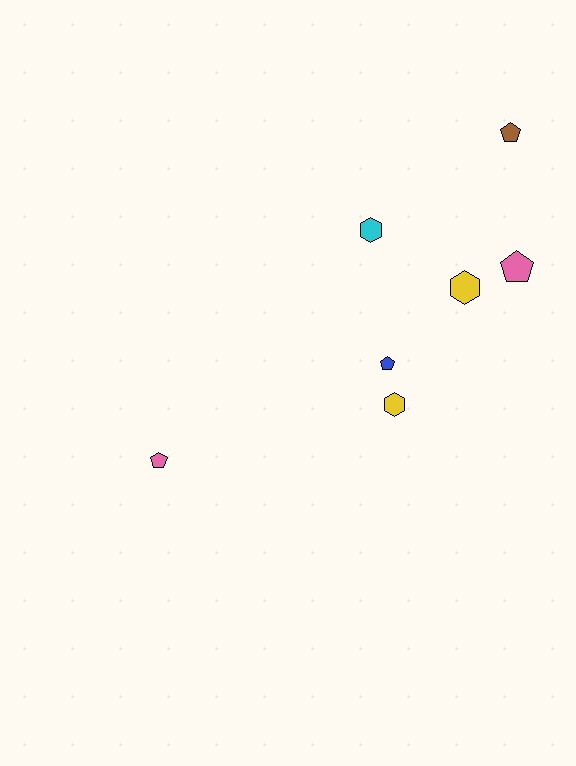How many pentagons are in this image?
There are 4 pentagons.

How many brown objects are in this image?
There is 1 brown object.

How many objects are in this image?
There are 7 objects.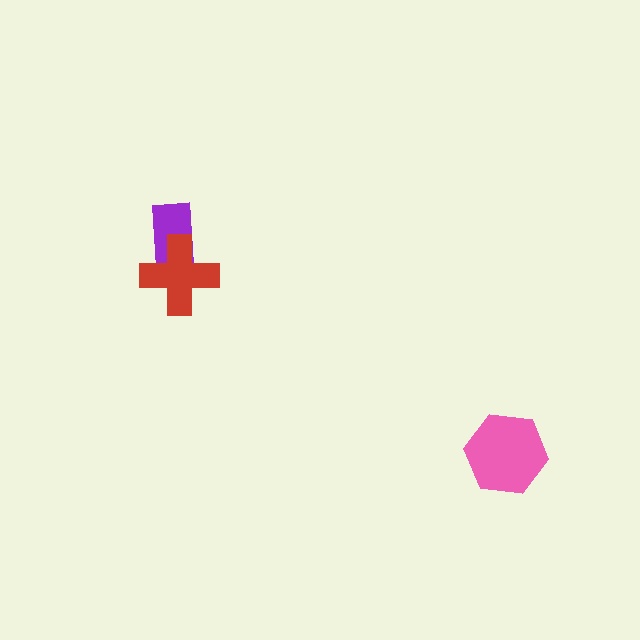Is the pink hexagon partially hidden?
No, no other shape covers it.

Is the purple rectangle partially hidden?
Yes, it is partially covered by another shape.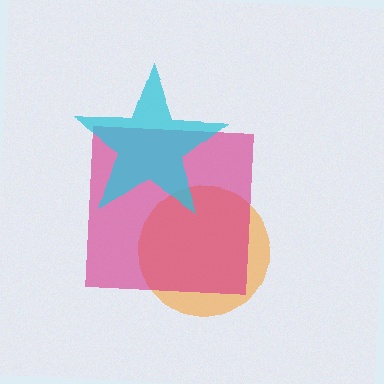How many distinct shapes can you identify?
There are 3 distinct shapes: an orange circle, a magenta square, a cyan star.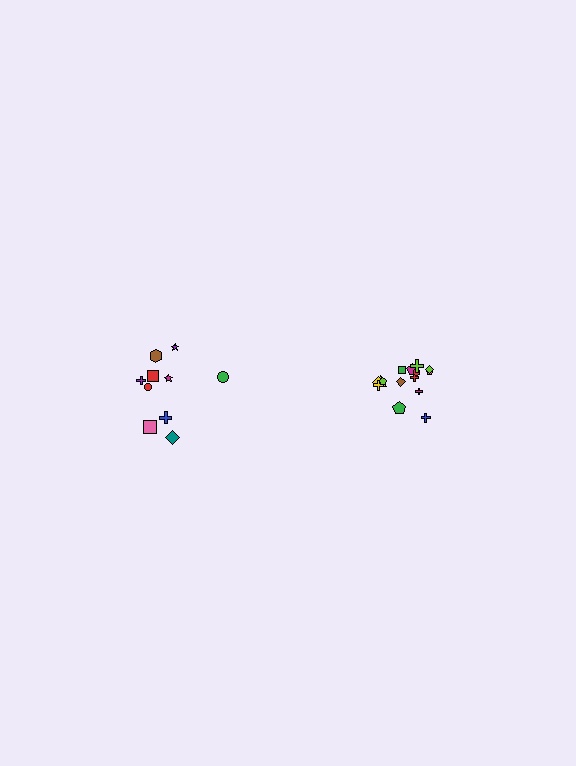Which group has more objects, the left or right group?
The right group.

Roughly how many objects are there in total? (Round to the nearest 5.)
Roughly 25 objects in total.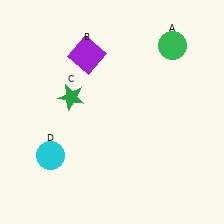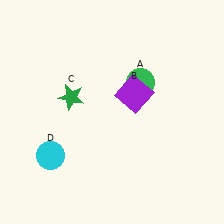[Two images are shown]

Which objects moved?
The objects that moved are: the green circle (A), the purple square (B).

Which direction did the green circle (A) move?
The green circle (A) moved down.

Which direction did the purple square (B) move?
The purple square (B) moved right.